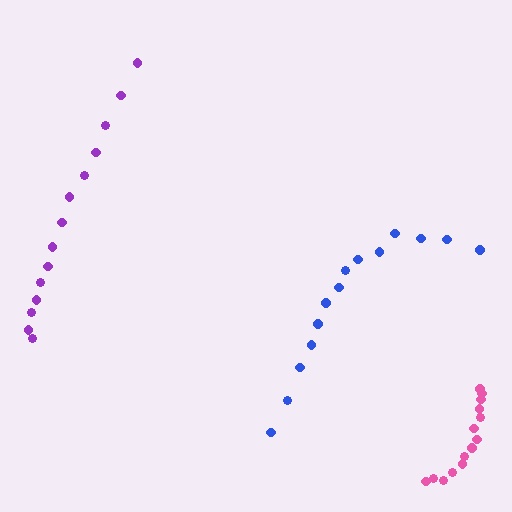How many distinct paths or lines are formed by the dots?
There are 3 distinct paths.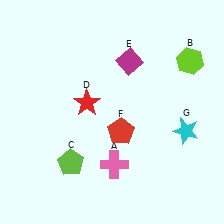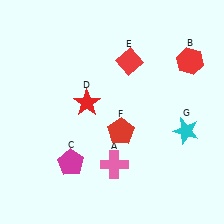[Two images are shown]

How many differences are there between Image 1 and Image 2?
There are 3 differences between the two images.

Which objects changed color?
B changed from lime to red. C changed from lime to magenta. E changed from magenta to red.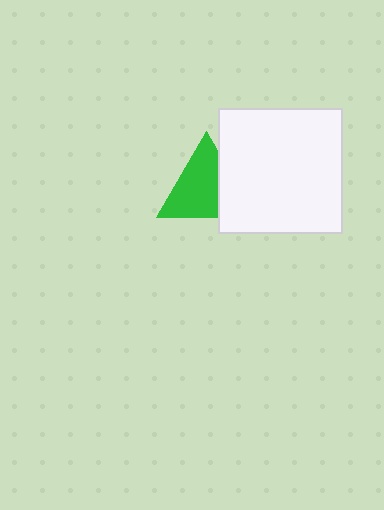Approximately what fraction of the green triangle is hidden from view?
Roughly 31% of the green triangle is hidden behind the white square.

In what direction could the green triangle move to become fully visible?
The green triangle could move left. That would shift it out from behind the white square entirely.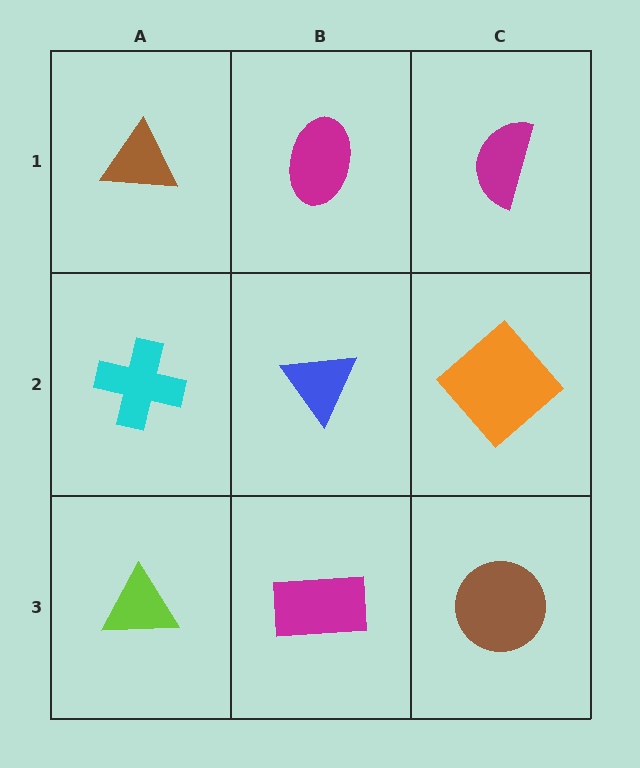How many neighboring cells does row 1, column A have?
2.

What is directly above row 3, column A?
A cyan cross.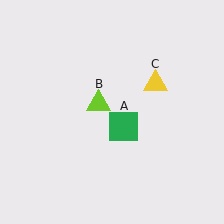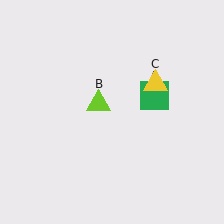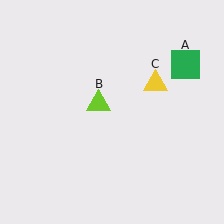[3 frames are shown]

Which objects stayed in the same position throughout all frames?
Lime triangle (object B) and yellow triangle (object C) remained stationary.